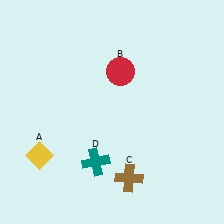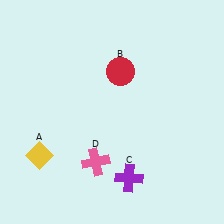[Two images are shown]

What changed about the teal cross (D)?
In Image 1, D is teal. In Image 2, it changed to pink.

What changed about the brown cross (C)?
In Image 1, C is brown. In Image 2, it changed to purple.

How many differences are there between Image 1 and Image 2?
There are 2 differences between the two images.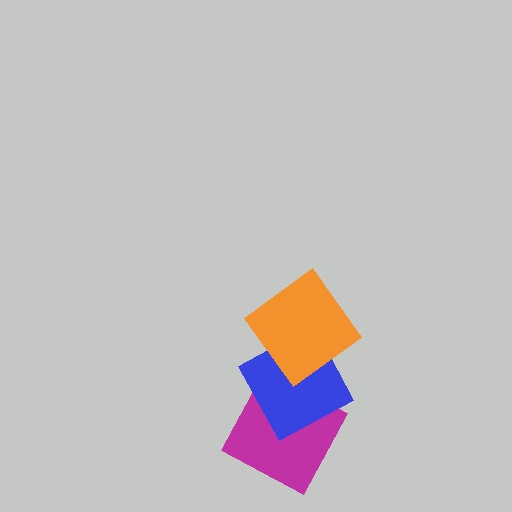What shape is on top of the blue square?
The orange diamond is on top of the blue square.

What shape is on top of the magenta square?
The blue square is on top of the magenta square.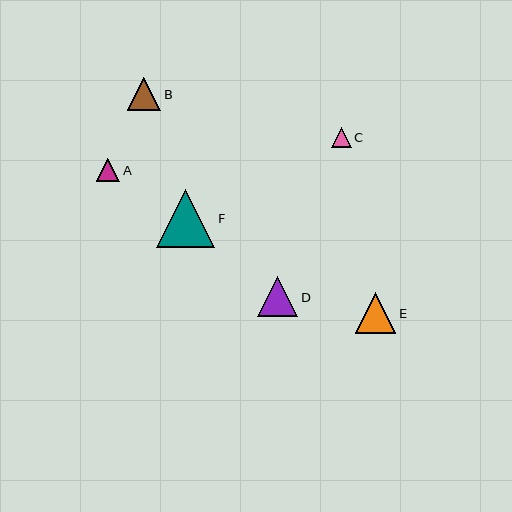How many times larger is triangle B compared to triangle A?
Triangle B is approximately 1.4 times the size of triangle A.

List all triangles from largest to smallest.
From largest to smallest: F, D, E, B, A, C.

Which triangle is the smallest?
Triangle C is the smallest with a size of approximately 20 pixels.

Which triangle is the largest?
Triangle F is the largest with a size of approximately 58 pixels.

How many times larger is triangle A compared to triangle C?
Triangle A is approximately 1.2 times the size of triangle C.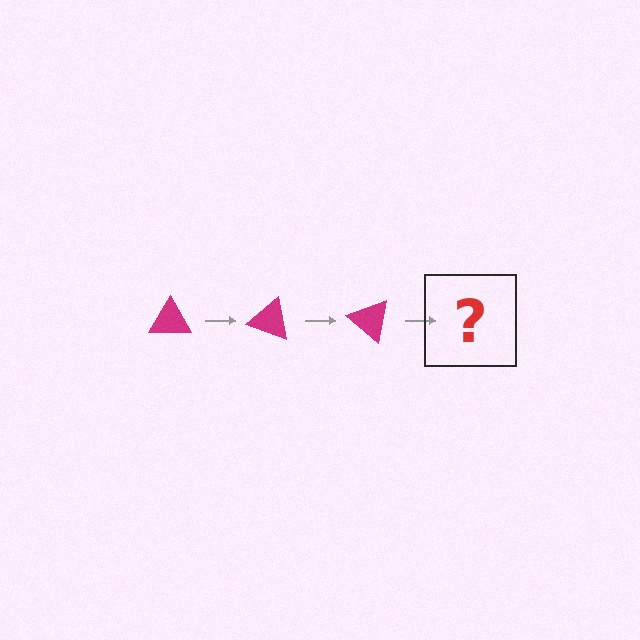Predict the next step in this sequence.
The next step is a magenta triangle rotated 60 degrees.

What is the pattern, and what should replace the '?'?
The pattern is that the triangle rotates 20 degrees each step. The '?' should be a magenta triangle rotated 60 degrees.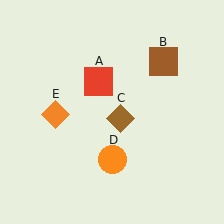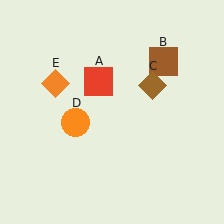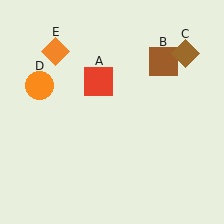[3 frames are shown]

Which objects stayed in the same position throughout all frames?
Red square (object A) and brown square (object B) remained stationary.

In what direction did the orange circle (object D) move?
The orange circle (object D) moved up and to the left.